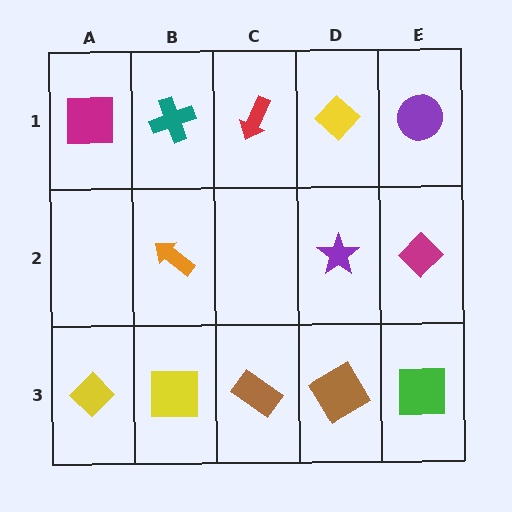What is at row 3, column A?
A yellow diamond.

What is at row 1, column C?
A red arrow.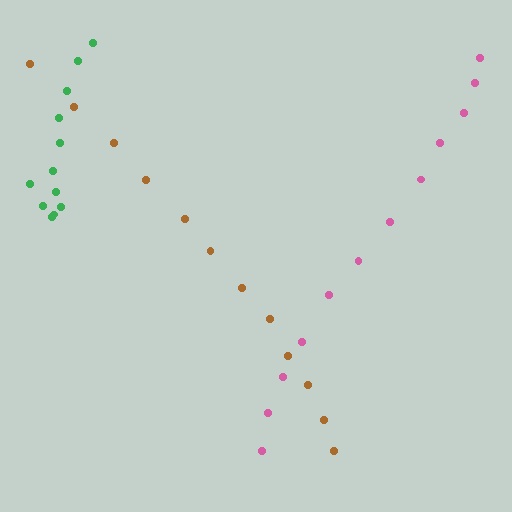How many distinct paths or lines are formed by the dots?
There are 3 distinct paths.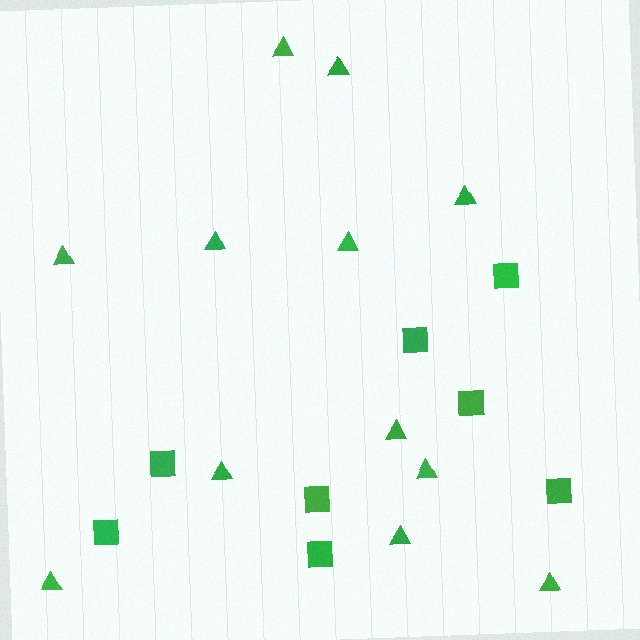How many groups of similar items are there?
There are 2 groups: one group of squares (8) and one group of triangles (12).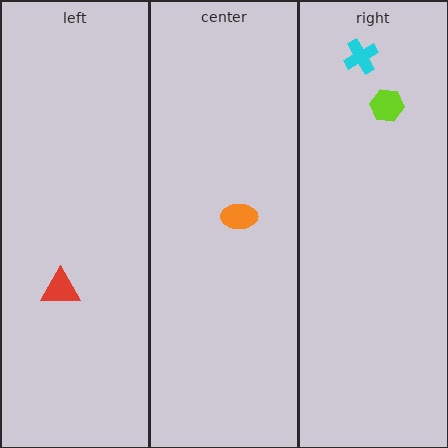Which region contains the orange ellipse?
The center region.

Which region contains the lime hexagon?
The right region.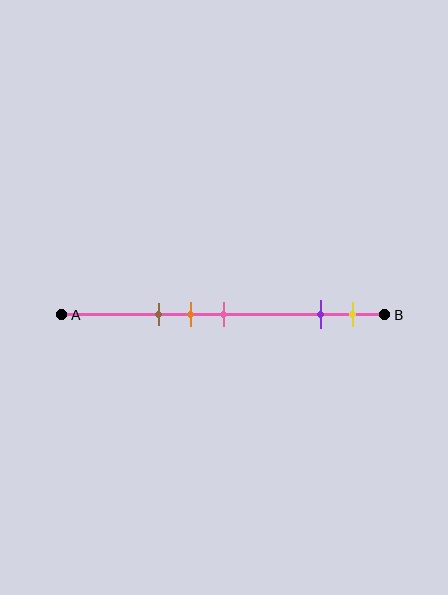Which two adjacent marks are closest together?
The orange and pink marks are the closest adjacent pair.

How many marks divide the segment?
There are 5 marks dividing the segment.